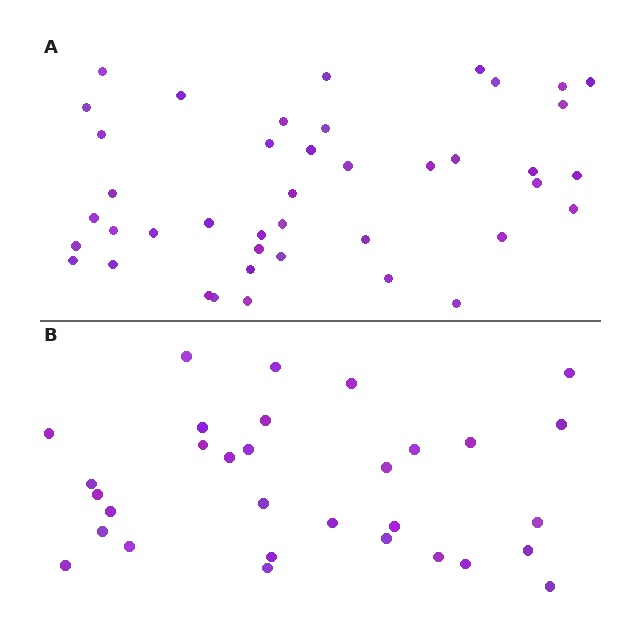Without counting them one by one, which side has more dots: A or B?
Region A (the top region) has more dots.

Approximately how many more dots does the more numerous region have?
Region A has roughly 12 or so more dots than region B.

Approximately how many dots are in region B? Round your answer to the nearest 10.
About 30 dots. (The exact count is 31, which rounds to 30.)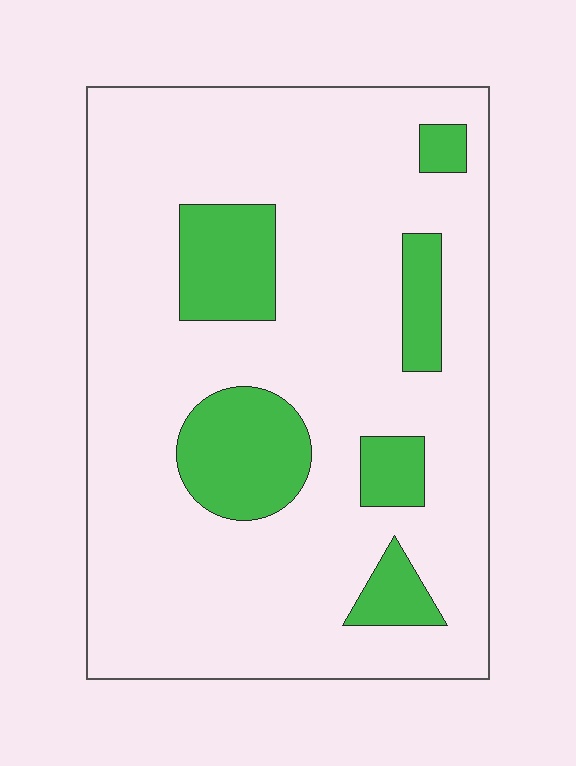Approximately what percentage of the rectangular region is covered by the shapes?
Approximately 20%.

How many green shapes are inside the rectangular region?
6.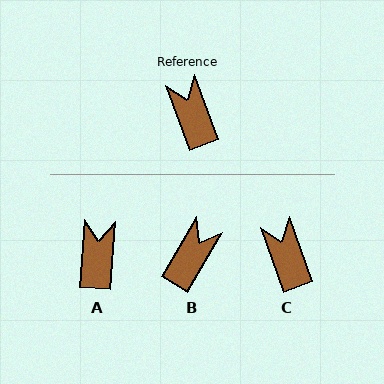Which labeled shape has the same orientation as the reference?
C.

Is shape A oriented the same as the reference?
No, it is off by about 24 degrees.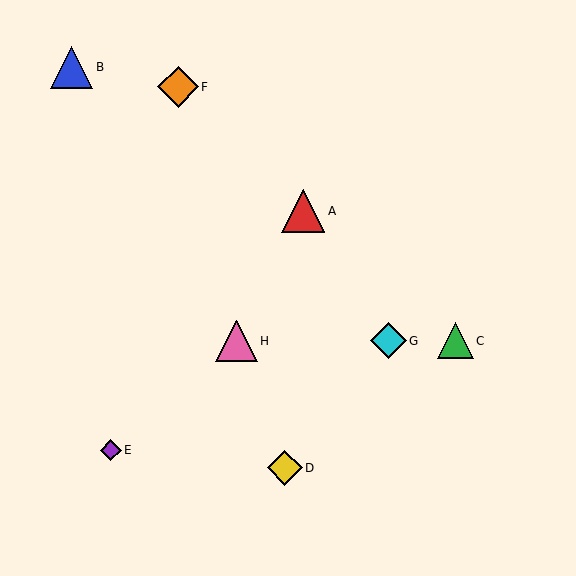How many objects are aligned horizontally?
3 objects (C, G, H) are aligned horizontally.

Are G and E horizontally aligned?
No, G is at y≈341 and E is at y≈450.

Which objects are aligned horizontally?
Objects C, G, H are aligned horizontally.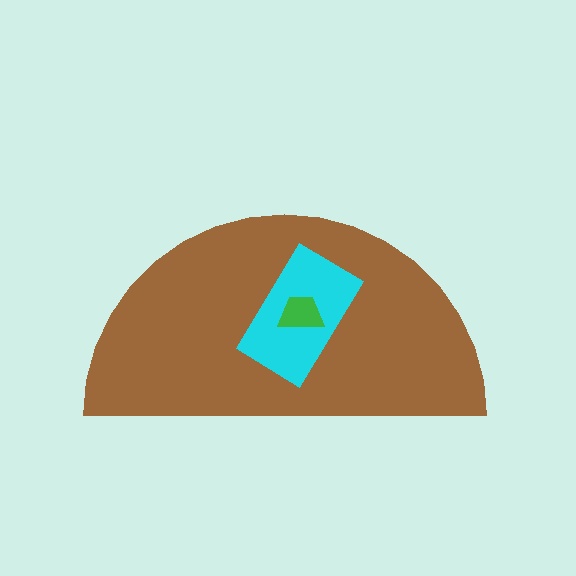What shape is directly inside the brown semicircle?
The cyan rectangle.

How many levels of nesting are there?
3.